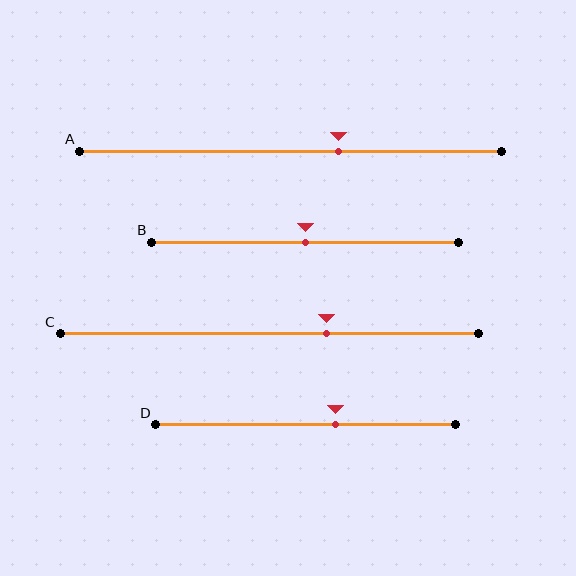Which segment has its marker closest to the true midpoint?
Segment B has its marker closest to the true midpoint.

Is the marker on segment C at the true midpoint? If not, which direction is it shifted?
No, the marker on segment C is shifted to the right by about 14% of the segment length.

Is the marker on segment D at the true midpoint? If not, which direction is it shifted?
No, the marker on segment D is shifted to the right by about 10% of the segment length.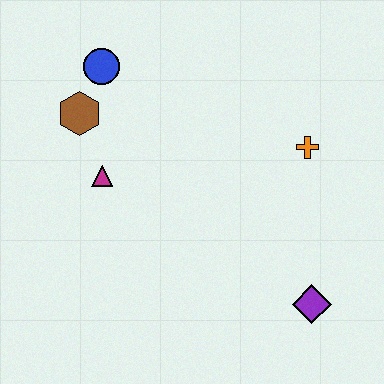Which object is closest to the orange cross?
The purple diamond is closest to the orange cross.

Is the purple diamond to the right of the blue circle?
Yes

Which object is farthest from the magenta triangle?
The purple diamond is farthest from the magenta triangle.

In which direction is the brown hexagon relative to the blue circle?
The brown hexagon is below the blue circle.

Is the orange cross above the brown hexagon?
No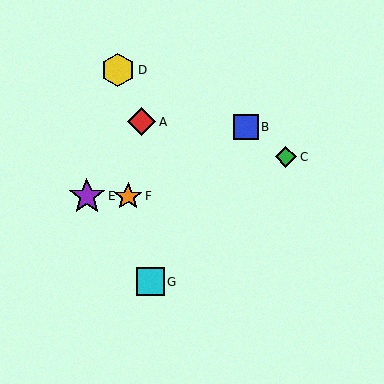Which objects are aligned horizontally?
Objects E, F are aligned horizontally.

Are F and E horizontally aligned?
Yes, both are at y≈196.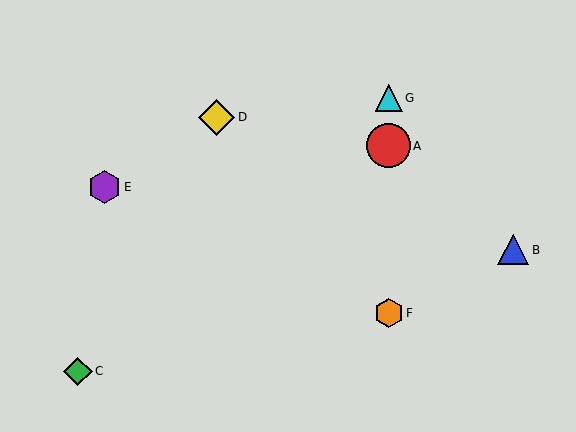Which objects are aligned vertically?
Objects A, F, G are aligned vertically.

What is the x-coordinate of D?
Object D is at x≈217.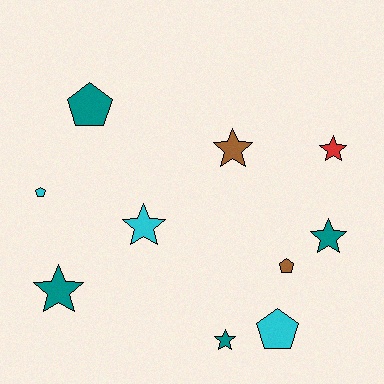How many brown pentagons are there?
There is 1 brown pentagon.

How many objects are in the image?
There are 10 objects.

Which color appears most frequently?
Teal, with 4 objects.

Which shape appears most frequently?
Star, with 6 objects.